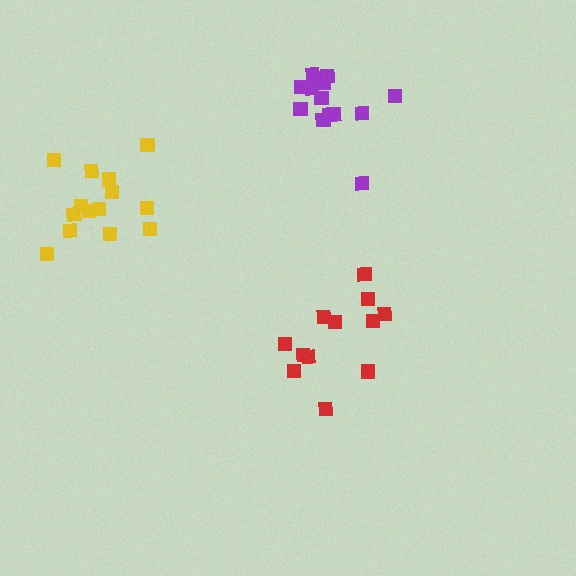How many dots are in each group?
Group 1: 14 dots, Group 2: 12 dots, Group 3: 14 dots (40 total).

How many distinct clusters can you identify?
There are 3 distinct clusters.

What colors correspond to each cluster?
The clusters are colored: purple, red, yellow.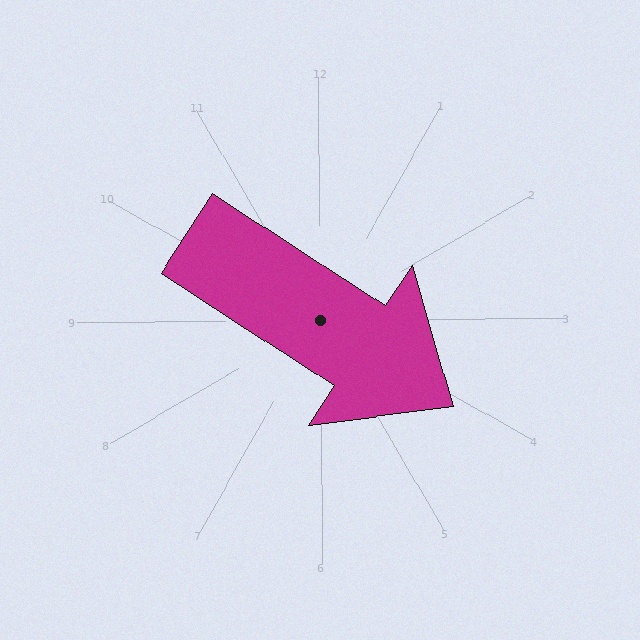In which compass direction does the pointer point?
Southeast.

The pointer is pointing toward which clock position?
Roughly 4 o'clock.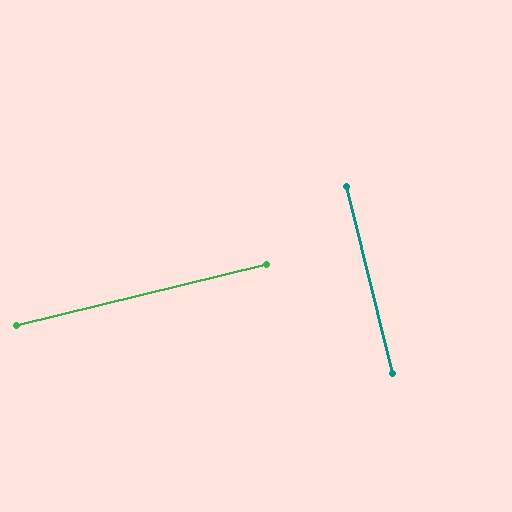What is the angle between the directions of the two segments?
Approximately 90 degrees.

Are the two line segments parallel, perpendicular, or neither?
Perpendicular — they meet at approximately 90°.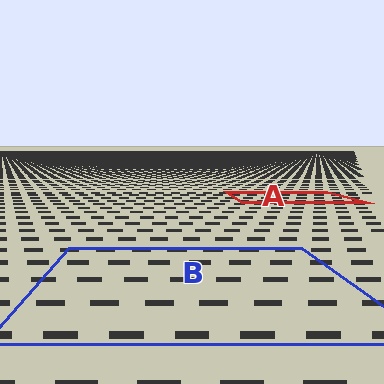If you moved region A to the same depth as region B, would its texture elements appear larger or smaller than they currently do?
They would appear larger. At a closer depth, the same texture elements are projected at a bigger on-screen size.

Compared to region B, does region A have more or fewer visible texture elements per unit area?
Region A has more texture elements per unit area — they are packed more densely because it is farther away.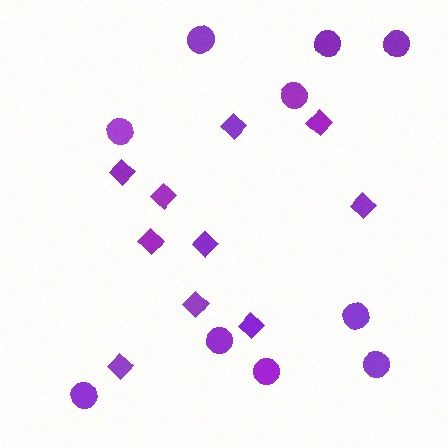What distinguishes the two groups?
There are 2 groups: one group of circles (10) and one group of diamonds (10).